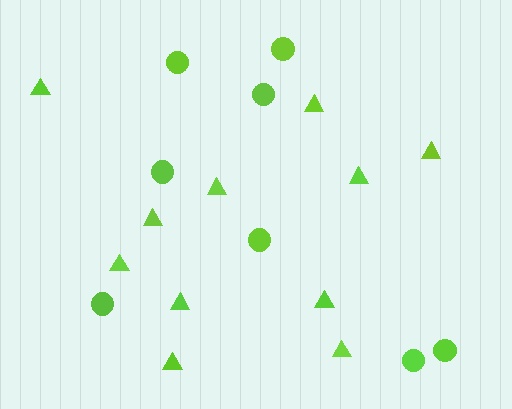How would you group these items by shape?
There are 2 groups: one group of circles (8) and one group of triangles (11).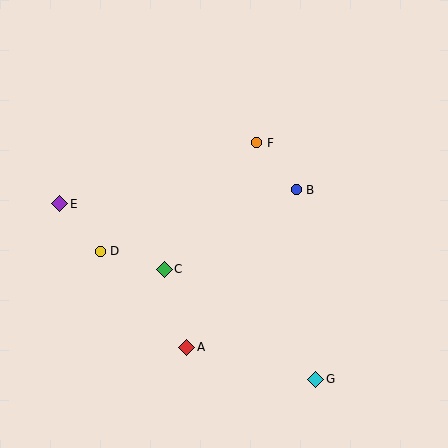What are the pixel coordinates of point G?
Point G is at (316, 379).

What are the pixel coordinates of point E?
Point E is at (60, 204).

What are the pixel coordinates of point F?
Point F is at (257, 143).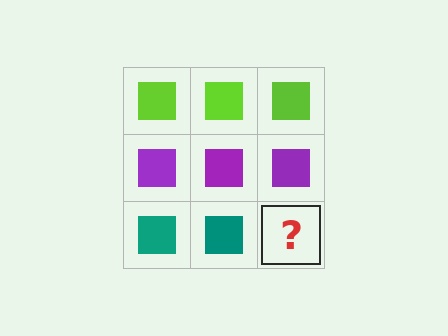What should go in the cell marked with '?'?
The missing cell should contain a teal square.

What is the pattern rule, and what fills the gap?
The rule is that each row has a consistent color. The gap should be filled with a teal square.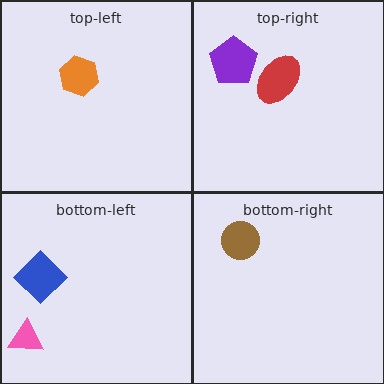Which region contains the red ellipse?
The top-right region.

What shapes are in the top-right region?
The red ellipse, the purple pentagon.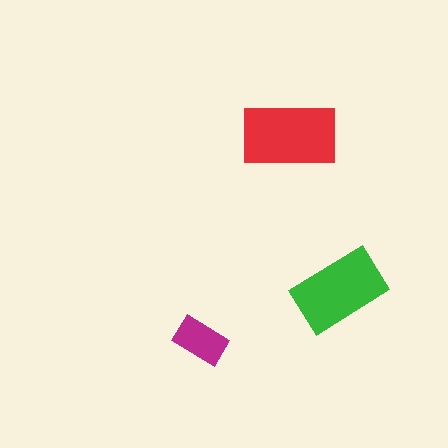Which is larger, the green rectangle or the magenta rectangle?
The green one.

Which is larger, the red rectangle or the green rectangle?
The red one.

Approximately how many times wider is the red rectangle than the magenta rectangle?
About 2 times wider.